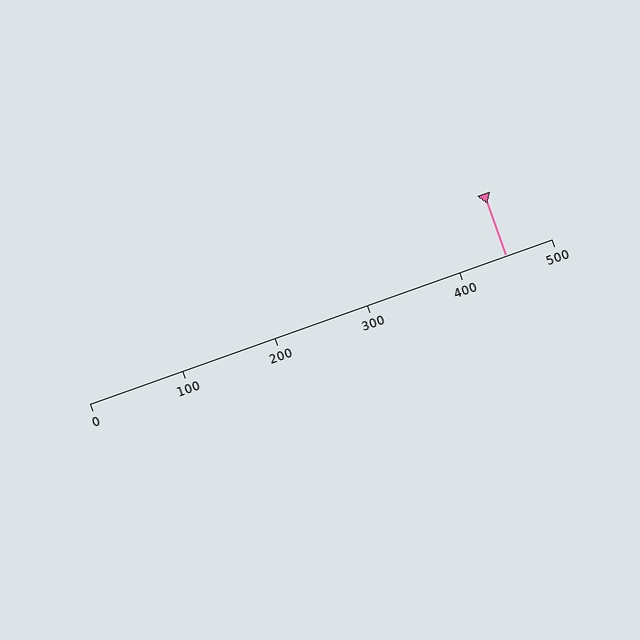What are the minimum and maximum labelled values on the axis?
The axis runs from 0 to 500.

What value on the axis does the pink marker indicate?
The marker indicates approximately 450.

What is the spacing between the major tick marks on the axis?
The major ticks are spaced 100 apart.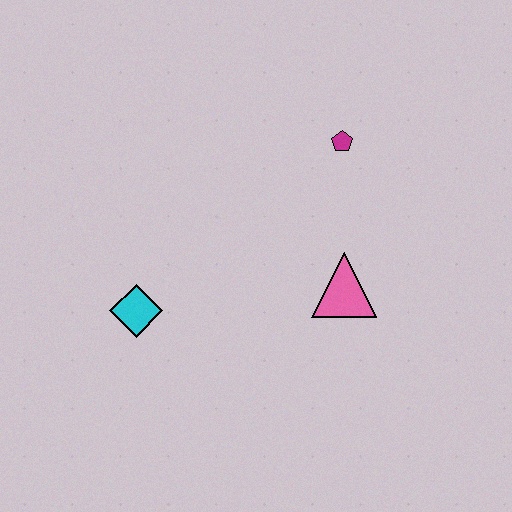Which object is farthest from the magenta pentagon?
The cyan diamond is farthest from the magenta pentagon.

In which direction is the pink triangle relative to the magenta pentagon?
The pink triangle is below the magenta pentagon.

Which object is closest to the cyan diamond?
The pink triangle is closest to the cyan diamond.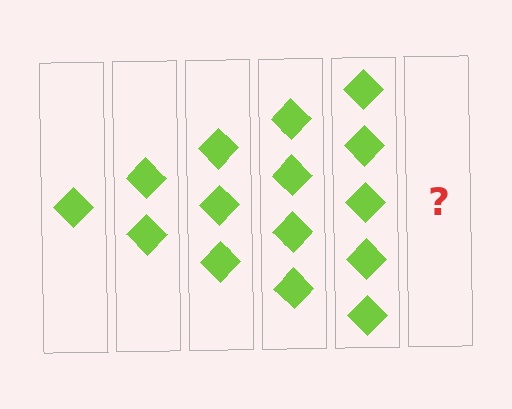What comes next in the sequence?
The next element should be 6 diamonds.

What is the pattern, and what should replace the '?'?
The pattern is that each step adds one more diamond. The '?' should be 6 diamonds.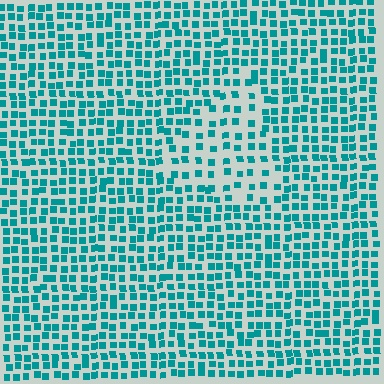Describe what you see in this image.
The image contains small teal elements arranged at two different densities. A triangle-shaped region is visible where the elements are less densely packed than the surrounding area.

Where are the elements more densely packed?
The elements are more densely packed outside the triangle boundary.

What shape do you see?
I see a triangle.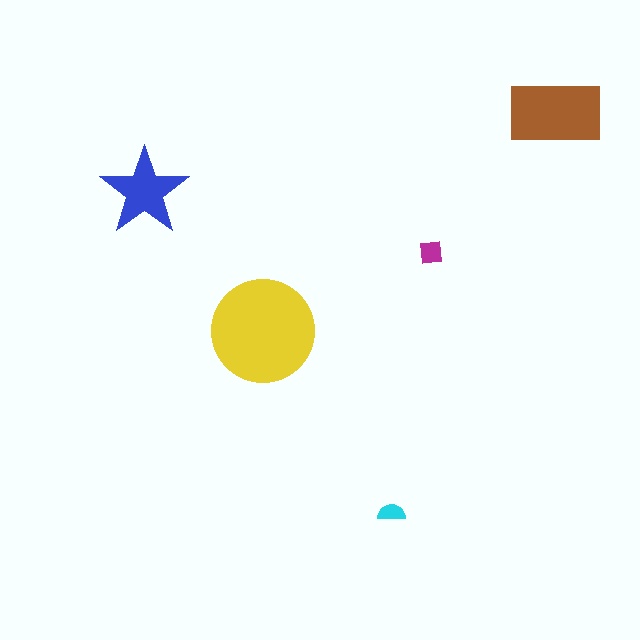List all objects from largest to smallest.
The yellow circle, the brown rectangle, the blue star, the magenta square, the cyan semicircle.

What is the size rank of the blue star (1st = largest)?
3rd.